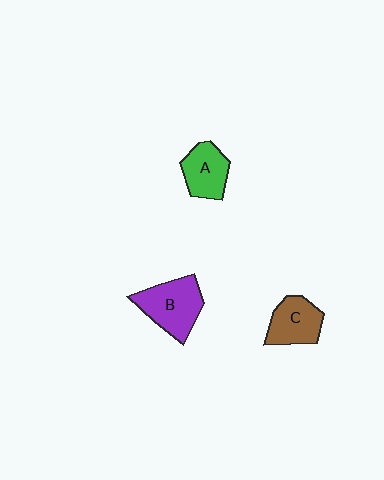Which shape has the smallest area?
Shape A (green).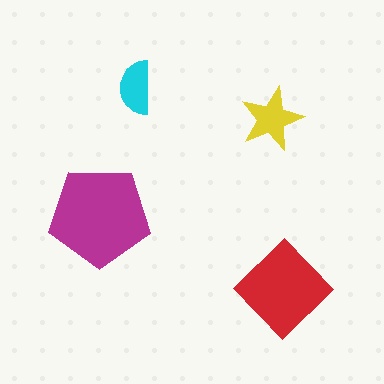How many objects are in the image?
There are 4 objects in the image.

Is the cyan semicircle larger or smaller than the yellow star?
Smaller.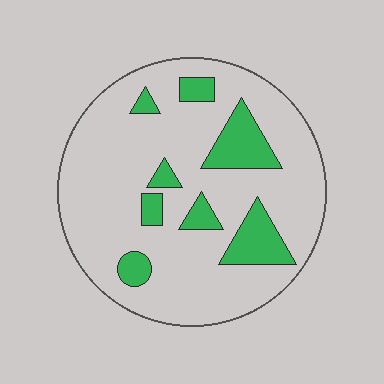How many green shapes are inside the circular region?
8.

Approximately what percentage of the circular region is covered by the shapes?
Approximately 20%.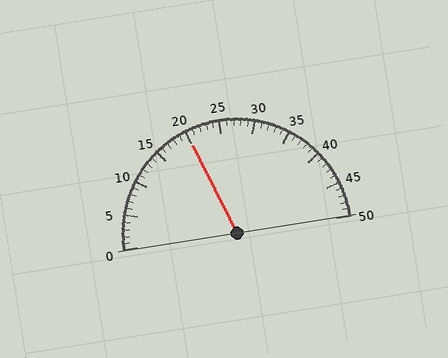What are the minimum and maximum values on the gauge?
The gauge ranges from 0 to 50.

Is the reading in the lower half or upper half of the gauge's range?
The reading is in the lower half of the range (0 to 50).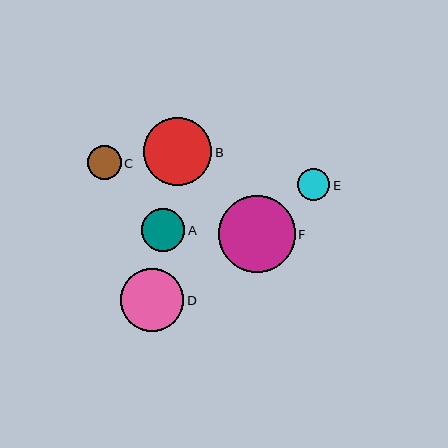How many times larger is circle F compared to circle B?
Circle F is approximately 1.1 times the size of circle B.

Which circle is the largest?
Circle F is the largest with a size of approximately 77 pixels.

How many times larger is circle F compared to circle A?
Circle F is approximately 1.8 times the size of circle A.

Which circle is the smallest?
Circle E is the smallest with a size of approximately 32 pixels.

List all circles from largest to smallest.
From largest to smallest: F, B, D, A, C, E.